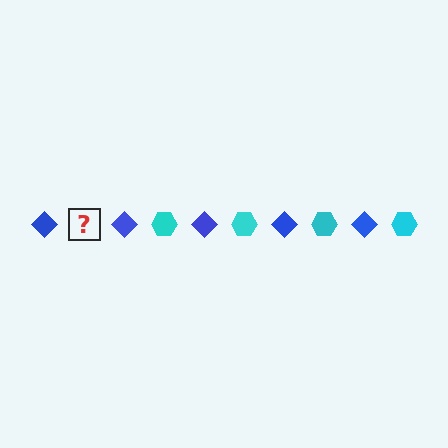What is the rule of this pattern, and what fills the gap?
The rule is that the pattern alternates between blue diamond and cyan hexagon. The gap should be filled with a cyan hexagon.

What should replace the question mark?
The question mark should be replaced with a cyan hexagon.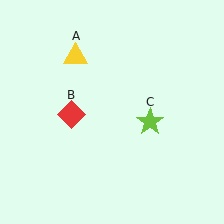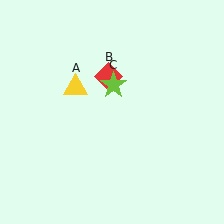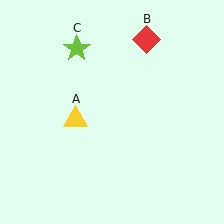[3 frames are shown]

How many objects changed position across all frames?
3 objects changed position: yellow triangle (object A), red diamond (object B), lime star (object C).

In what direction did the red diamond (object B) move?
The red diamond (object B) moved up and to the right.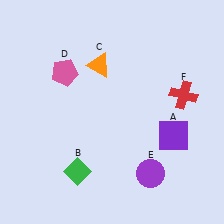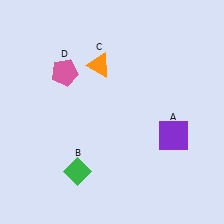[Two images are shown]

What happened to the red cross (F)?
The red cross (F) was removed in Image 2. It was in the top-right area of Image 1.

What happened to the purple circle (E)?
The purple circle (E) was removed in Image 2. It was in the bottom-right area of Image 1.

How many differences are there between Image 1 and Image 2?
There are 2 differences between the two images.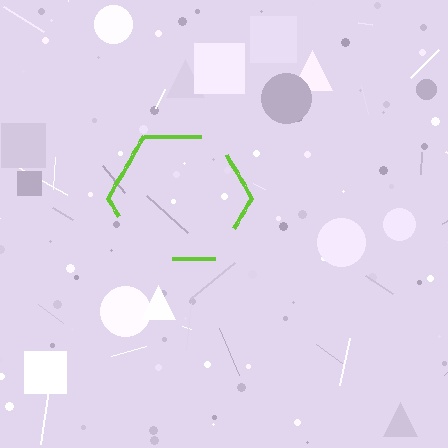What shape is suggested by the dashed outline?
The dashed outline suggests a hexagon.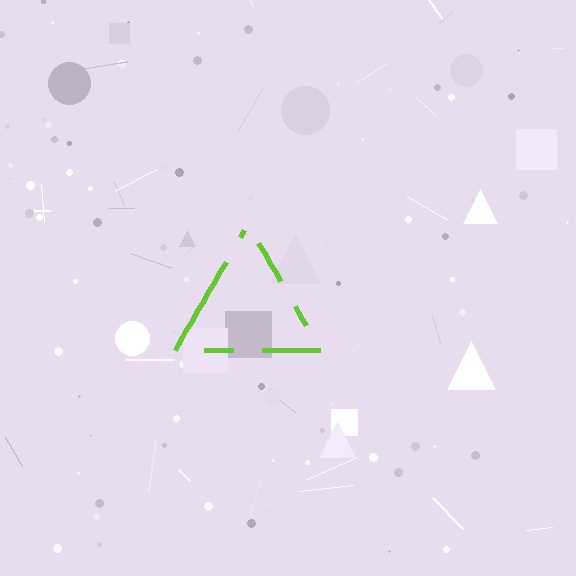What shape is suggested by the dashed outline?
The dashed outline suggests a triangle.